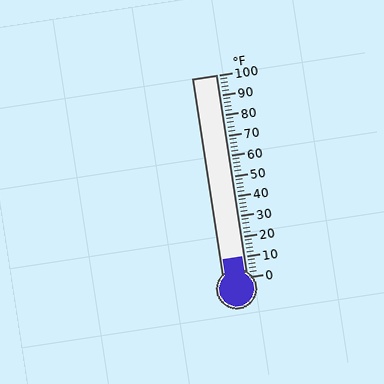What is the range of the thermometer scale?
The thermometer scale ranges from 0°F to 100°F.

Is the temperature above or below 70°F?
The temperature is below 70°F.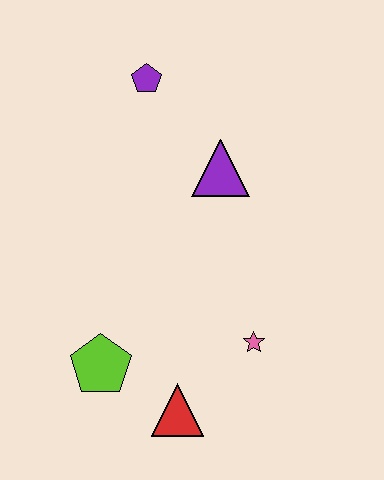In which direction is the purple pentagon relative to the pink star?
The purple pentagon is above the pink star.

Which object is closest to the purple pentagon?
The purple triangle is closest to the purple pentagon.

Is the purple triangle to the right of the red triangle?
Yes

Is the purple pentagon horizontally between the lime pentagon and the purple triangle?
Yes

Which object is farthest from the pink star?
The purple pentagon is farthest from the pink star.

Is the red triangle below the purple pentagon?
Yes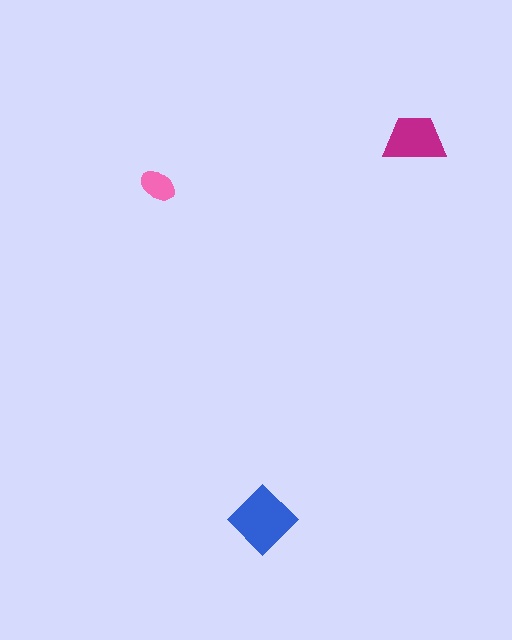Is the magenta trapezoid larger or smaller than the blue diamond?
Smaller.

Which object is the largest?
The blue diamond.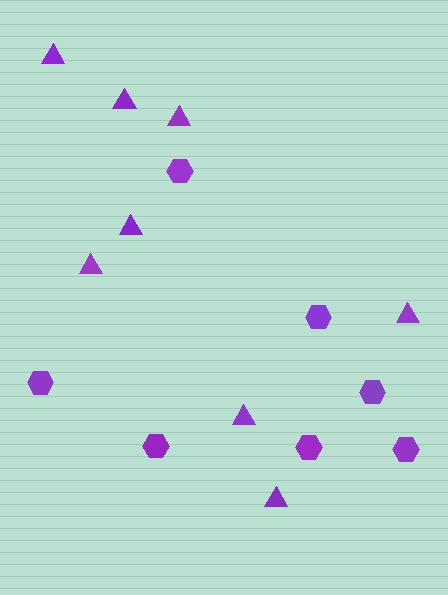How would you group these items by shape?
There are 2 groups: one group of triangles (8) and one group of hexagons (7).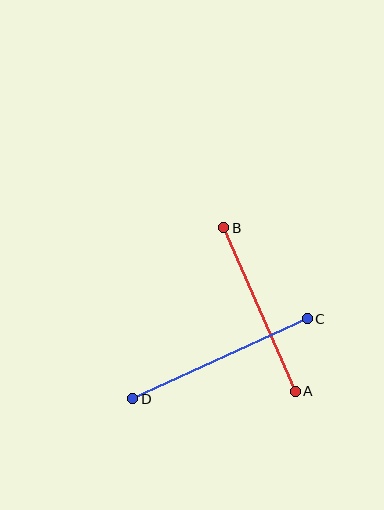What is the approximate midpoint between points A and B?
The midpoint is at approximately (259, 310) pixels.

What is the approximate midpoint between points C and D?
The midpoint is at approximately (220, 359) pixels.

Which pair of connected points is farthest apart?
Points C and D are farthest apart.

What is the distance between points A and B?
The distance is approximately 179 pixels.